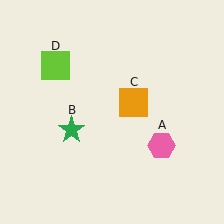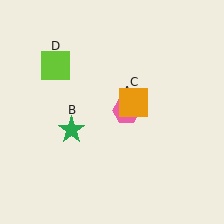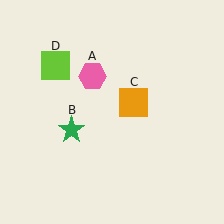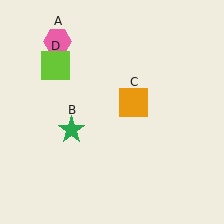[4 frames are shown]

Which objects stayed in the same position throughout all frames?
Green star (object B) and orange square (object C) and lime square (object D) remained stationary.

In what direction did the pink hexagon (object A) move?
The pink hexagon (object A) moved up and to the left.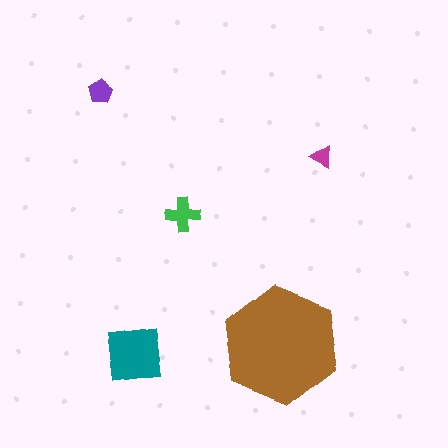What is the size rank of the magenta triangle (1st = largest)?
5th.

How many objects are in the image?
There are 5 objects in the image.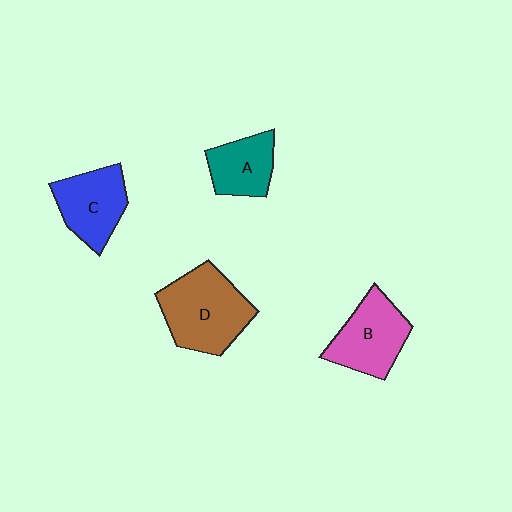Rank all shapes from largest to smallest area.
From largest to smallest: D (brown), B (pink), C (blue), A (teal).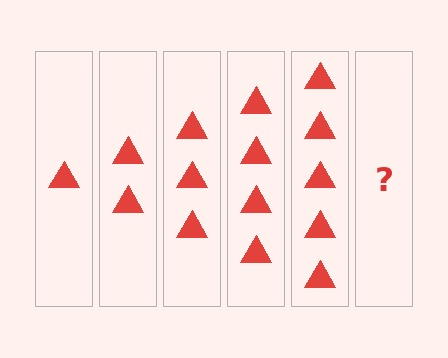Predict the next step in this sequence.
The next step is 6 triangles.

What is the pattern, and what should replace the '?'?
The pattern is that each step adds one more triangle. The '?' should be 6 triangles.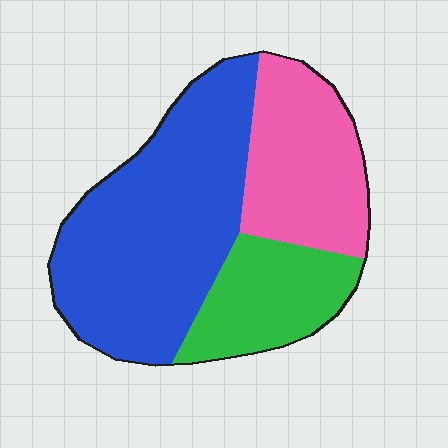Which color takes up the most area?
Blue, at roughly 50%.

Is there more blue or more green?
Blue.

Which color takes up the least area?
Green, at roughly 20%.